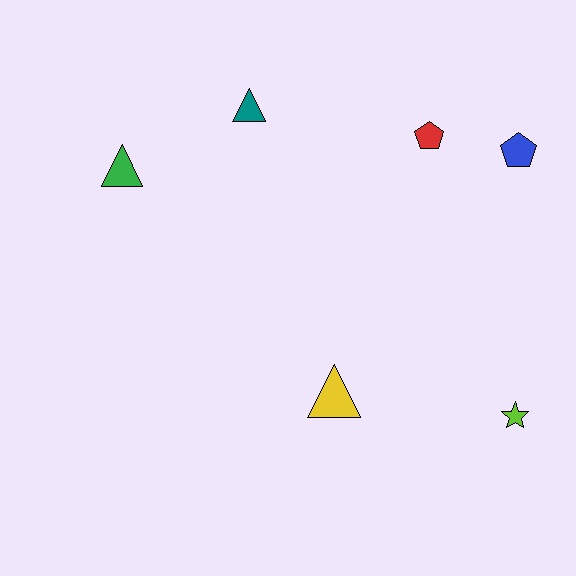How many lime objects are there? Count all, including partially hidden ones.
There is 1 lime object.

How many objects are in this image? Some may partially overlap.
There are 6 objects.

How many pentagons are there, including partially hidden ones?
There are 2 pentagons.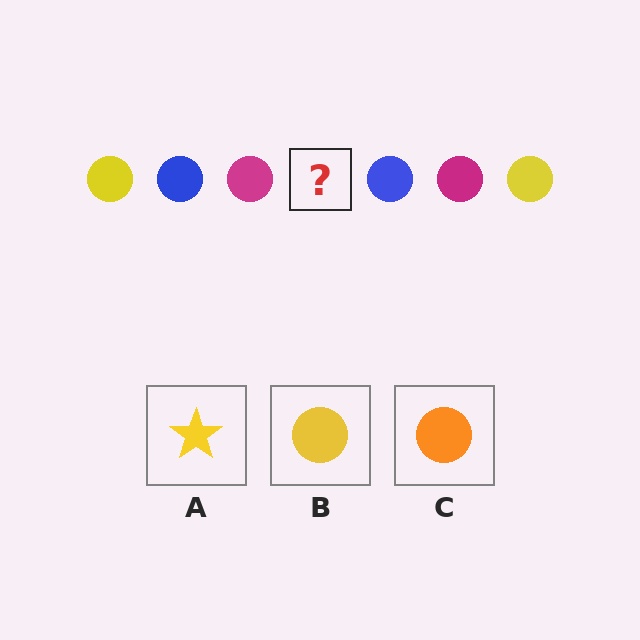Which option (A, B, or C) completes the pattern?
B.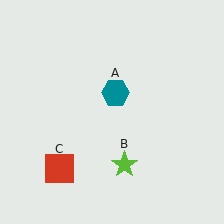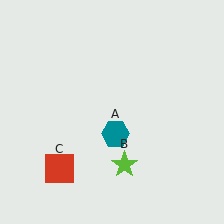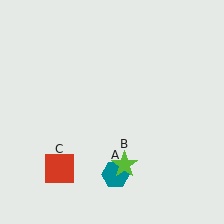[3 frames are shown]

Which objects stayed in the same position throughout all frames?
Lime star (object B) and red square (object C) remained stationary.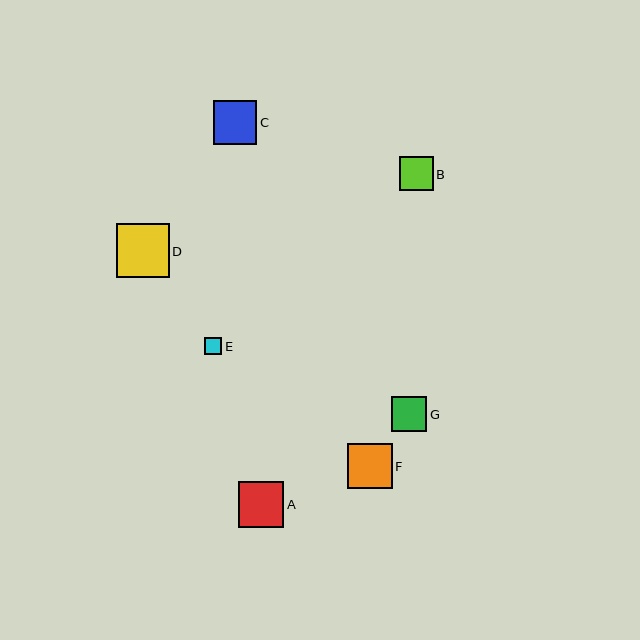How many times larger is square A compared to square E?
Square A is approximately 2.7 times the size of square E.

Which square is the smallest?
Square E is the smallest with a size of approximately 17 pixels.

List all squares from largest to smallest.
From largest to smallest: D, A, F, C, G, B, E.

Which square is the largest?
Square D is the largest with a size of approximately 53 pixels.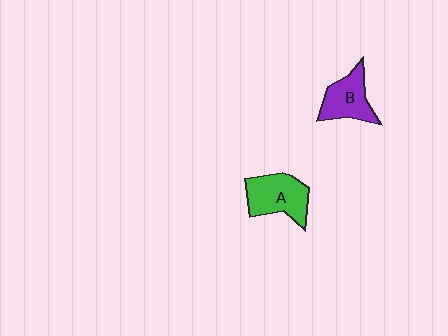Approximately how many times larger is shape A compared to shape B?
Approximately 1.2 times.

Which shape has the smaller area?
Shape B (purple).